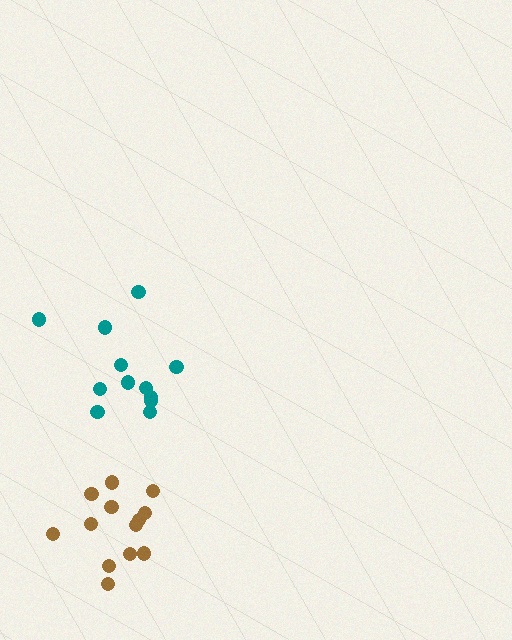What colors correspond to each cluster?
The clusters are colored: brown, teal.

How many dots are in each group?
Group 1: 13 dots, Group 2: 13 dots (26 total).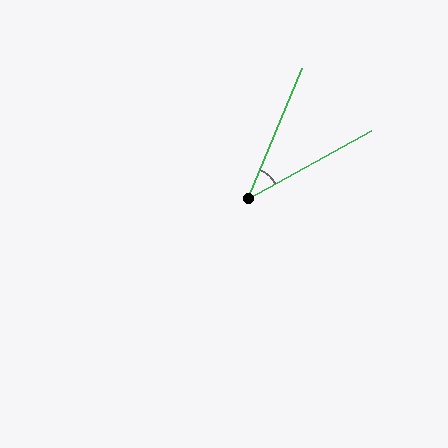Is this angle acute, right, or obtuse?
It is acute.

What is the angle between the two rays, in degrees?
Approximately 38 degrees.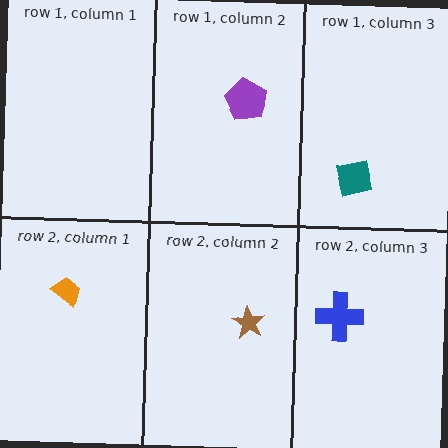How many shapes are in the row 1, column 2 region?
1.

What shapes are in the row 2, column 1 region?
The orange trapezoid.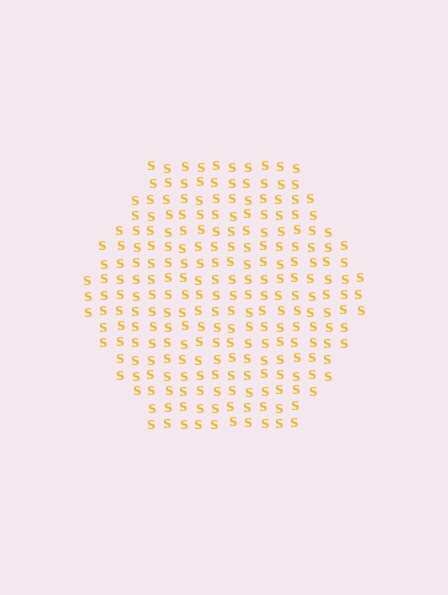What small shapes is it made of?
It is made of small letter S's.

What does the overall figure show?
The overall figure shows a hexagon.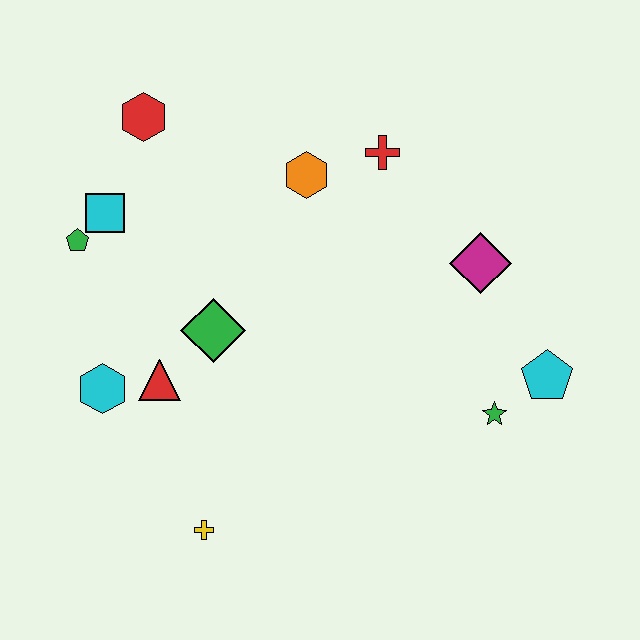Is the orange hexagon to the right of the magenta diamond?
No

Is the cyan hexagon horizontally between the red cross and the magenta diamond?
No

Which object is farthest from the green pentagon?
The cyan pentagon is farthest from the green pentagon.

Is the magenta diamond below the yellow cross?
No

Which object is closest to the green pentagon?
The cyan square is closest to the green pentagon.